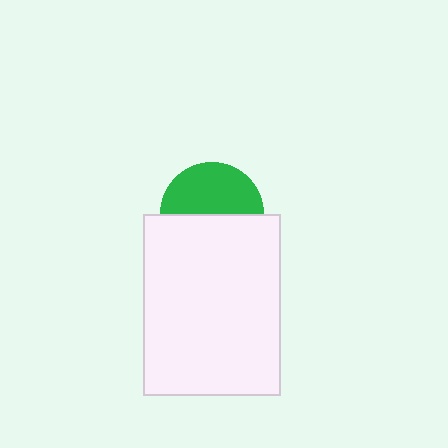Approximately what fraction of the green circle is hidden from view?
Roughly 51% of the green circle is hidden behind the white rectangle.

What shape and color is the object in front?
The object in front is a white rectangle.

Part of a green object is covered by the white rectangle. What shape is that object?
It is a circle.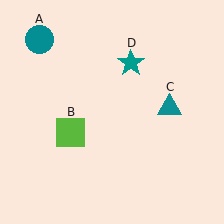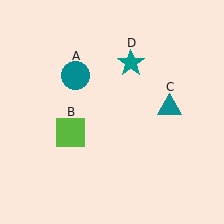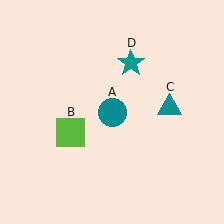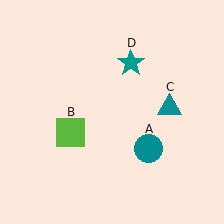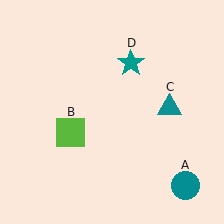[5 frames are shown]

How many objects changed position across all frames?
1 object changed position: teal circle (object A).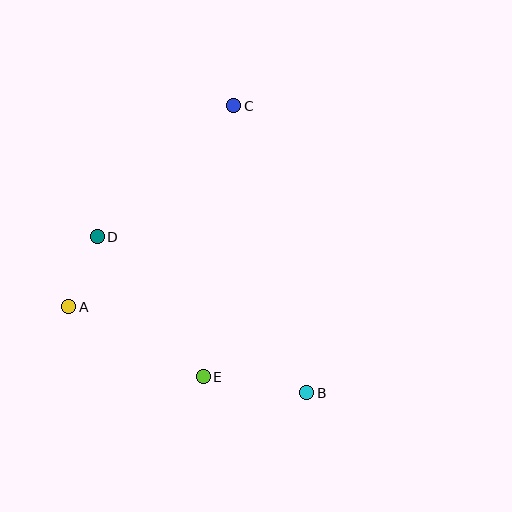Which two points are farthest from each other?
Points B and C are farthest from each other.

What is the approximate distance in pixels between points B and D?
The distance between B and D is approximately 261 pixels.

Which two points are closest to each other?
Points A and D are closest to each other.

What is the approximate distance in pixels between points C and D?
The distance between C and D is approximately 189 pixels.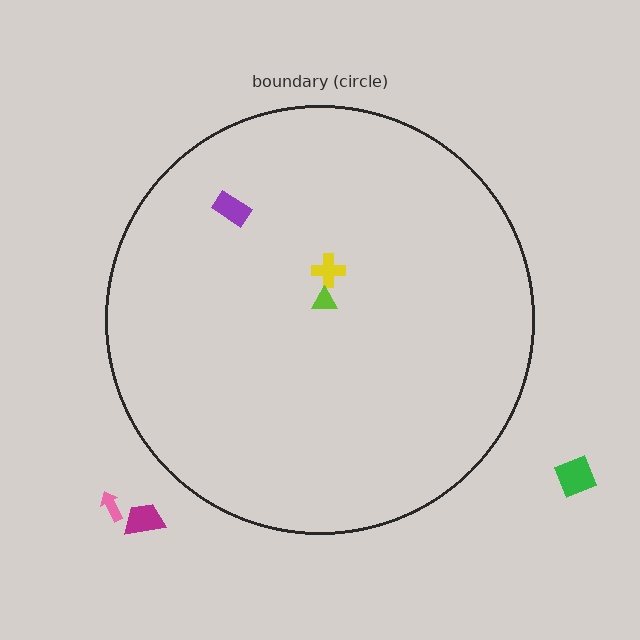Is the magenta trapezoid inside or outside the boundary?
Outside.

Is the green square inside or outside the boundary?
Outside.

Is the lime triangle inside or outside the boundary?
Inside.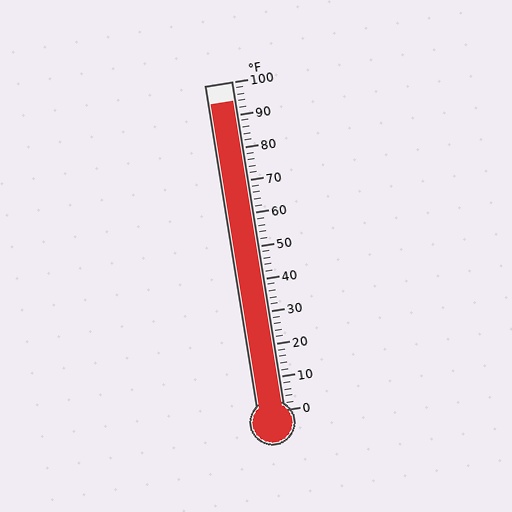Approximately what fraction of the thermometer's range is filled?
The thermometer is filled to approximately 95% of its range.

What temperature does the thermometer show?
The thermometer shows approximately 94°F.